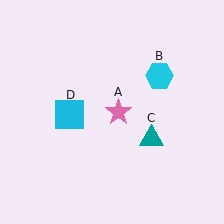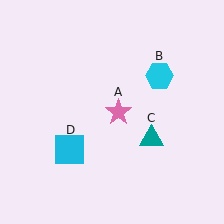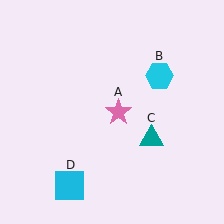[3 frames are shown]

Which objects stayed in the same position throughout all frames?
Pink star (object A) and cyan hexagon (object B) and teal triangle (object C) remained stationary.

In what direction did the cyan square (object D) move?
The cyan square (object D) moved down.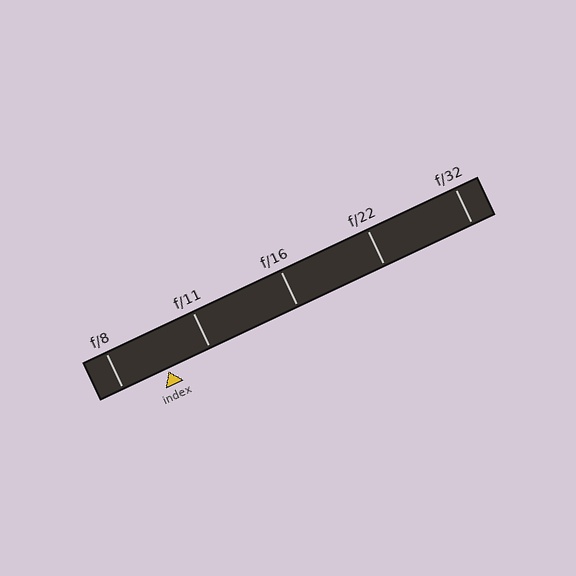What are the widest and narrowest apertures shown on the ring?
The widest aperture shown is f/8 and the narrowest is f/32.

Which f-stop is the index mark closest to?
The index mark is closest to f/11.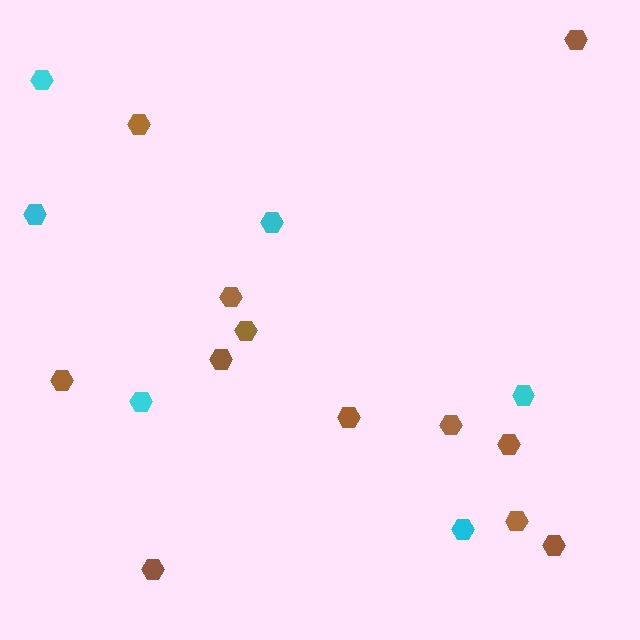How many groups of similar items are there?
There are 2 groups: one group of cyan hexagons (6) and one group of brown hexagons (12).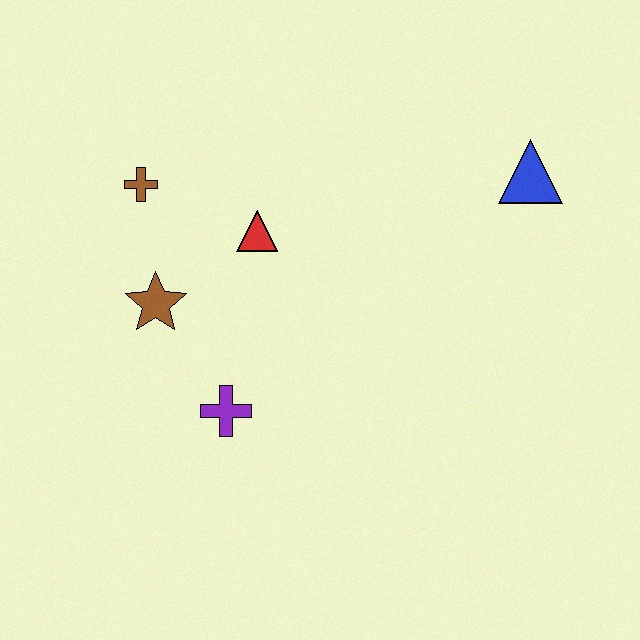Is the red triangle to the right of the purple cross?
Yes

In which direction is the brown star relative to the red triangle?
The brown star is to the left of the red triangle.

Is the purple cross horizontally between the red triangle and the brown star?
Yes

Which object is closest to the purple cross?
The brown star is closest to the purple cross.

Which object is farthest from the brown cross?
The blue triangle is farthest from the brown cross.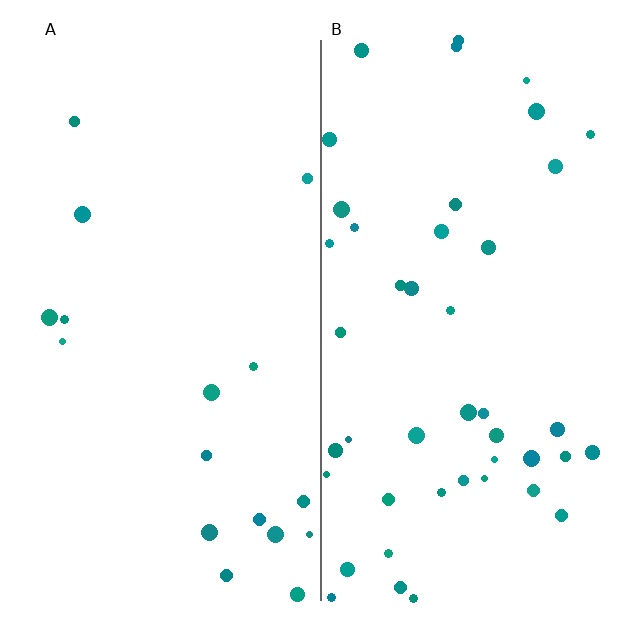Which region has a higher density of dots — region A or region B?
B (the right).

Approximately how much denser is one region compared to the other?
Approximately 2.6× — region B over region A.